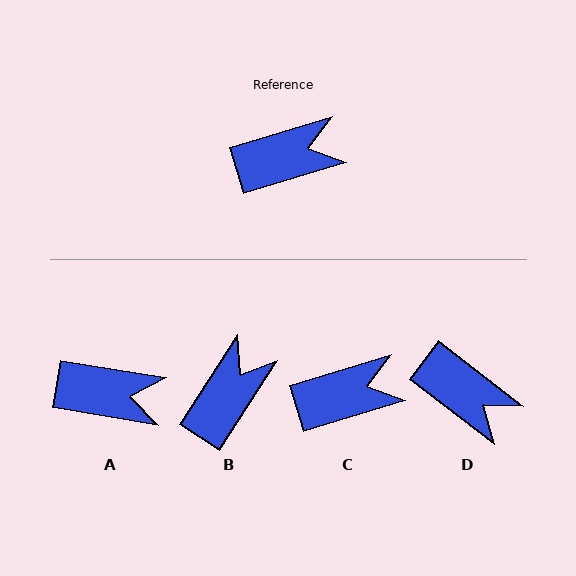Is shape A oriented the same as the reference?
No, it is off by about 26 degrees.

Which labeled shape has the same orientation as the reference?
C.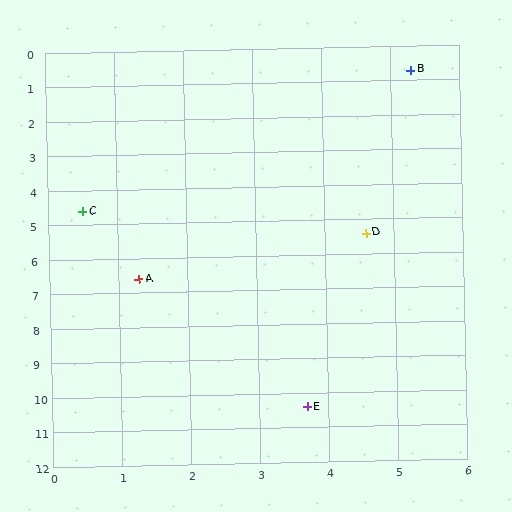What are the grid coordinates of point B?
Point B is at approximately (5.3, 0.7).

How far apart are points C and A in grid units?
Points C and A are about 2.2 grid units apart.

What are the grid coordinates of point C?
Point C is at approximately (0.5, 4.6).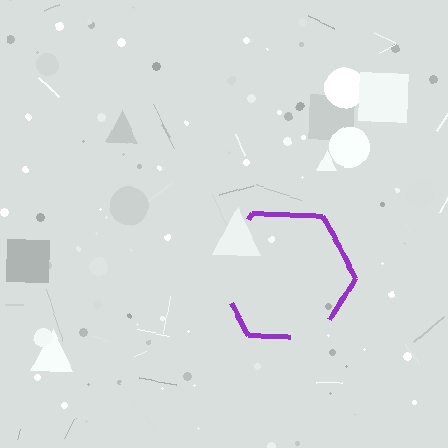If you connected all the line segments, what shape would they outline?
They would outline a hexagon.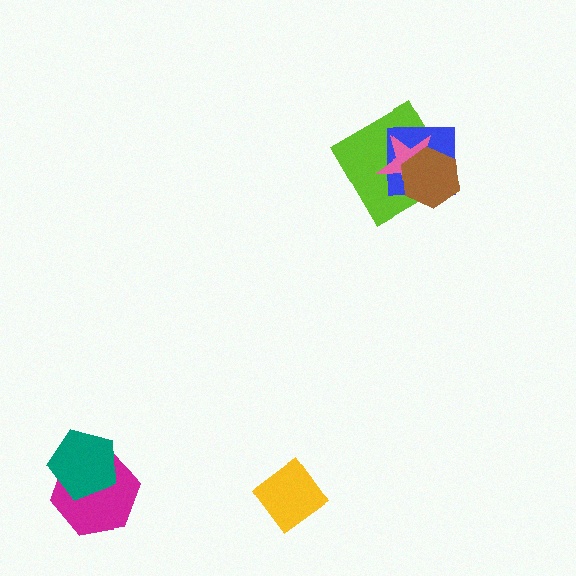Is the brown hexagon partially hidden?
No, no other shape covers it.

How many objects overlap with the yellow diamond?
0 objects overlap with the yellow diamond.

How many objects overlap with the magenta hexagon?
1 object overlaps with the magenta hexagon.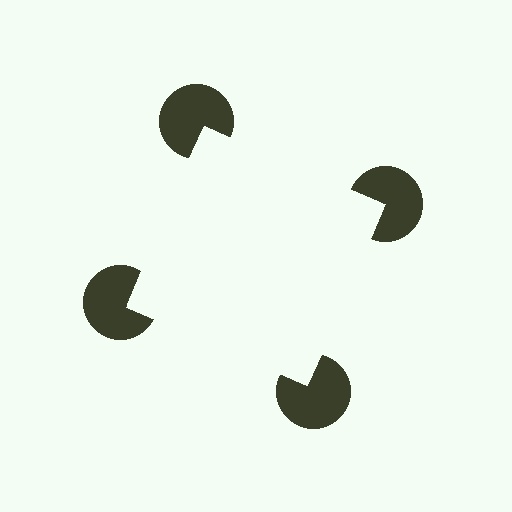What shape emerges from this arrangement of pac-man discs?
An illusory square — its edges are inferred from the aligned wedge cuts in the pac-man discs, not physically drawn.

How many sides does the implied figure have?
4 sides.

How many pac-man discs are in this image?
There are 4 — one at each vertex of the illusory square.